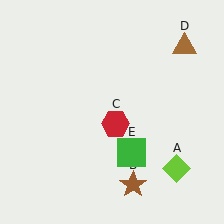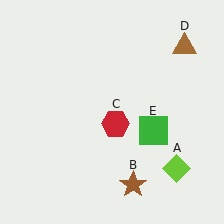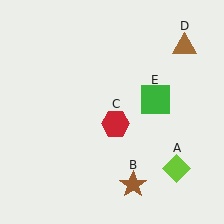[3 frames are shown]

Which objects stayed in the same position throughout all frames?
Lime diamond (object A) and brown star (object B) and red hexagon (object C) and brown triangle (object D) remained stationary.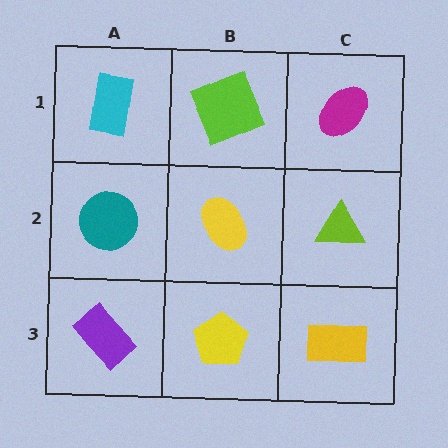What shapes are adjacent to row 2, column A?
A cyan rectangle (row 1, column A), a purple rectangle (row 3, column A), a yellow ellipse (row 2, column B).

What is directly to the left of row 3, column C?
A yellow pentagon.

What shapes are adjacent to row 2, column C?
A magenta ellipse (row 1, column C), a yellow rectangle (row 3, column C), a yellow ellipse (row 2, column B).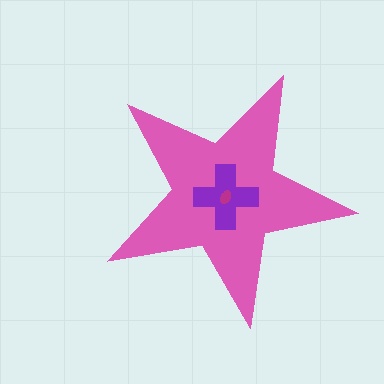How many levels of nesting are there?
3.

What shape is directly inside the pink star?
The purple cross.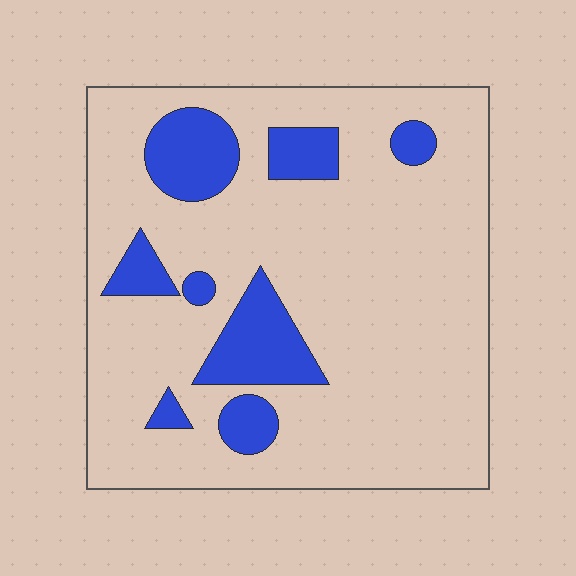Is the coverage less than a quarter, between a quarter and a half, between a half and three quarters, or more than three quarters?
Less than a quarter.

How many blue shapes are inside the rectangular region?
8.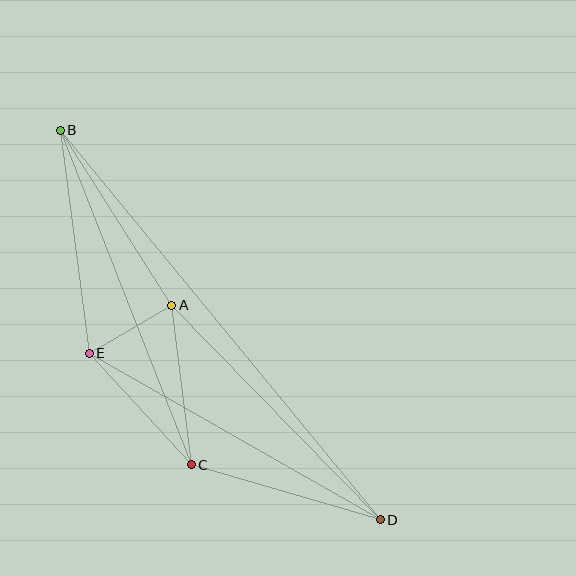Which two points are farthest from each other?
Points B and D are farthest from each other.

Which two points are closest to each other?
Points A and E are closest to each other.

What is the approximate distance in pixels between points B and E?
The distance between B and E is approximately 224 pixels.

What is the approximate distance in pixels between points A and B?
The distance between A and B is approximately 207 pixels.